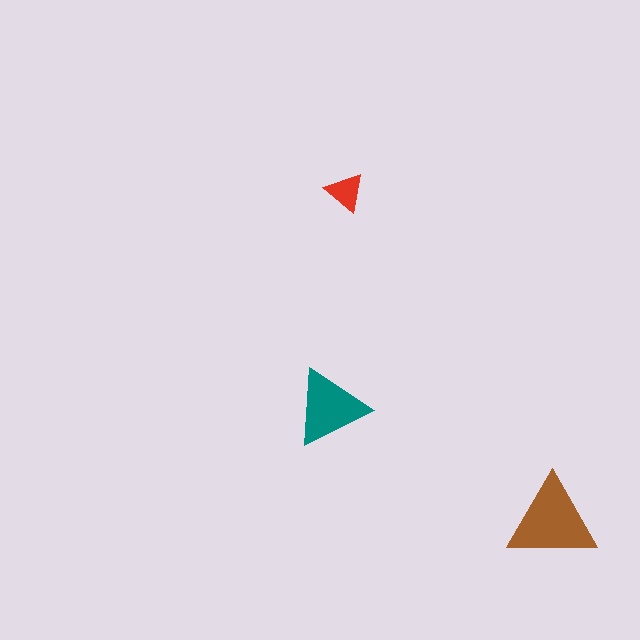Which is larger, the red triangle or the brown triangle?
The brown one.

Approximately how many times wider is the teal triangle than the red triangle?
About 2 times wider.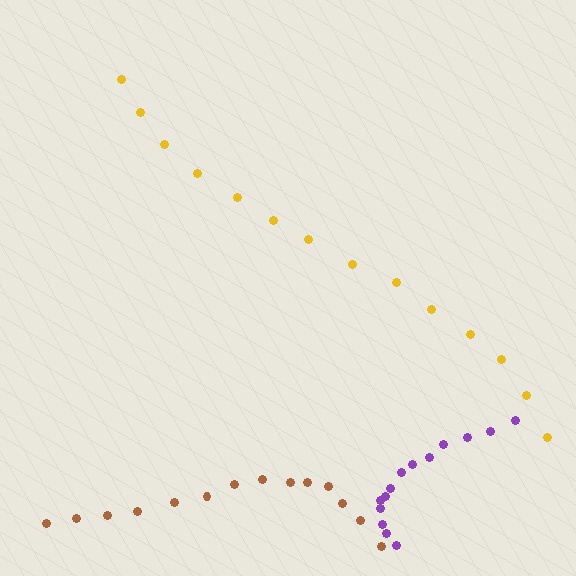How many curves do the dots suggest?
There are 3 distinct paths.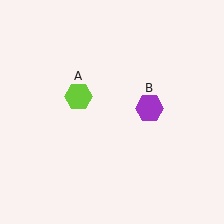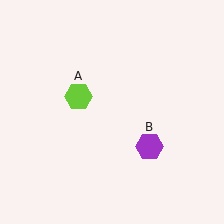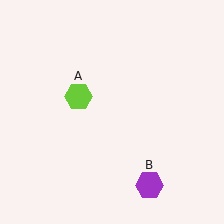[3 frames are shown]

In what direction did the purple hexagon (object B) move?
The purple hexagon (object B) moved down.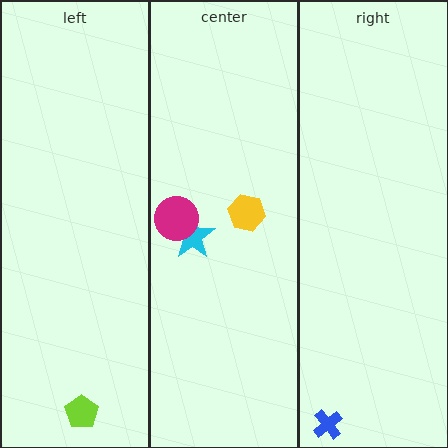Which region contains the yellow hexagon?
The center region.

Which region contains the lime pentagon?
The left region.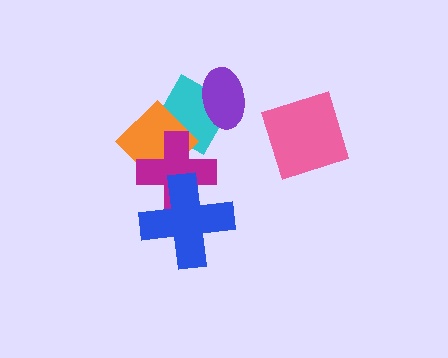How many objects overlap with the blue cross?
1 object overlaps with the blue cross.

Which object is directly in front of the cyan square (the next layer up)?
The orange diamond is directly in front of the cyan square.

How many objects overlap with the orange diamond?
2 objects overlap with the orange diamond.